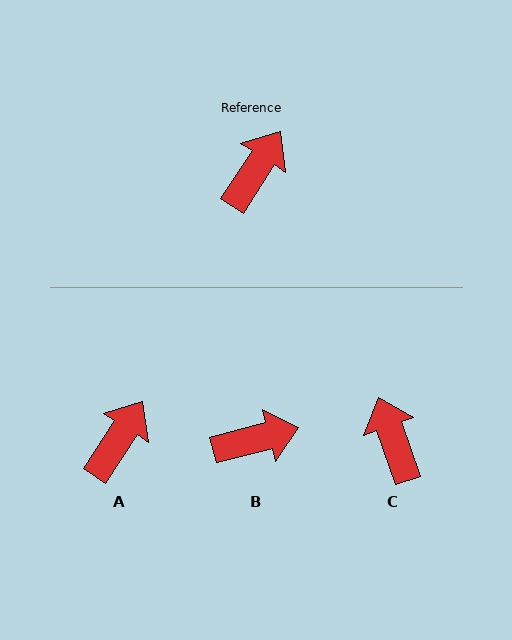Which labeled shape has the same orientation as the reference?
A.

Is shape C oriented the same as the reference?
No, it is off by about 52 degrees.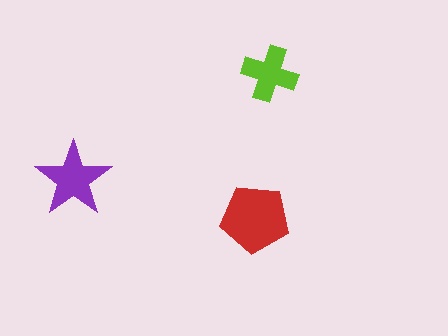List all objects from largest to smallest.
The red pentagon, the purple star, the lime cross.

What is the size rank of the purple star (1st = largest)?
2nd.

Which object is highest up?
The lime cross is topmost.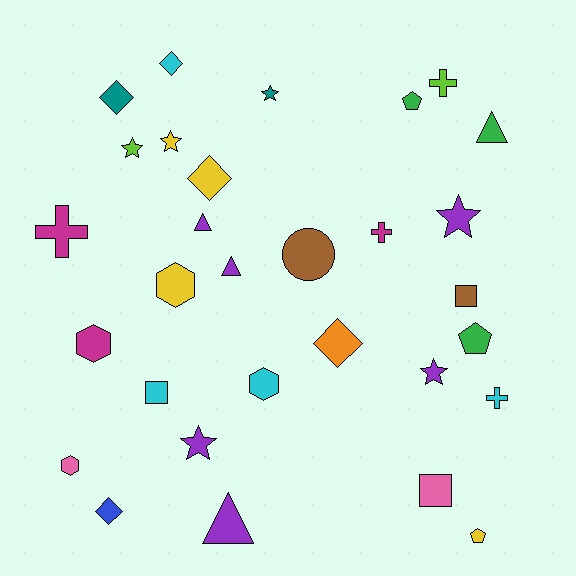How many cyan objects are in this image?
There are 4 cyan objects.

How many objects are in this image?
There are 30 objects.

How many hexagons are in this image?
There are 4 hexagons.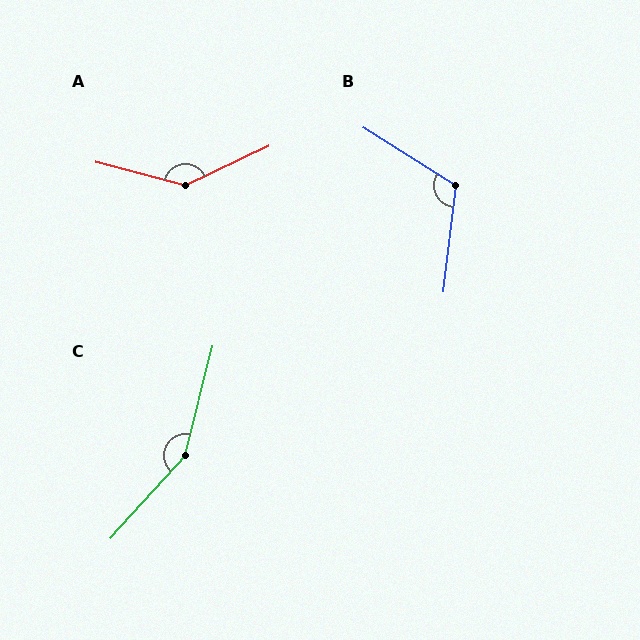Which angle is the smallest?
B, at approximately 115 degrees.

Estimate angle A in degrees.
Approximately 140 degrees.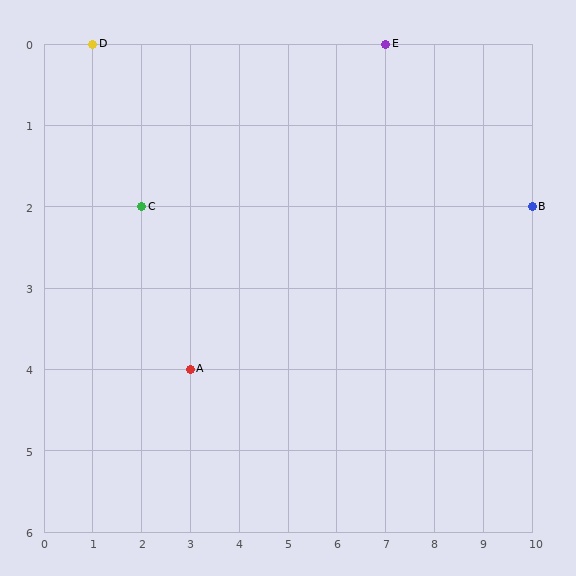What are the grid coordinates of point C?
Point C is at grid coordinates (2, 2).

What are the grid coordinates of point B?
Point B is at grid coordinates (10, 2).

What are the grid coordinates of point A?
Point A is at grid coordinates (3, 4).